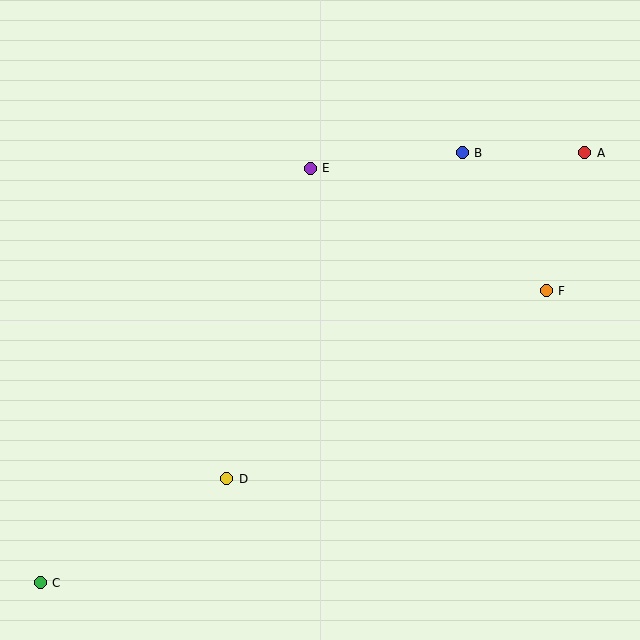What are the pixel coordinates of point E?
Point E is at (310, 168).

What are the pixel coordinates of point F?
Point F is at (546, 291).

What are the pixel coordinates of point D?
Point D is at (227, 479).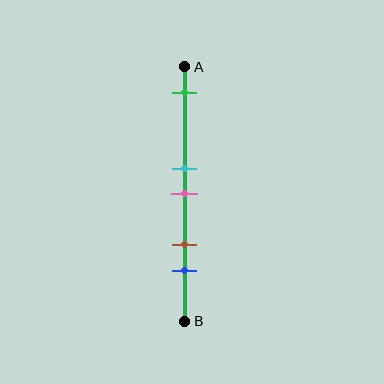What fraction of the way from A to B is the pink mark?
The pink mark is approximately 50% (0.5) of the way from A to B.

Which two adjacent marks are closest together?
The cyan and pink marks are the closest adjacent pair.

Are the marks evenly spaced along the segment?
No, the marks are not evenly spaced.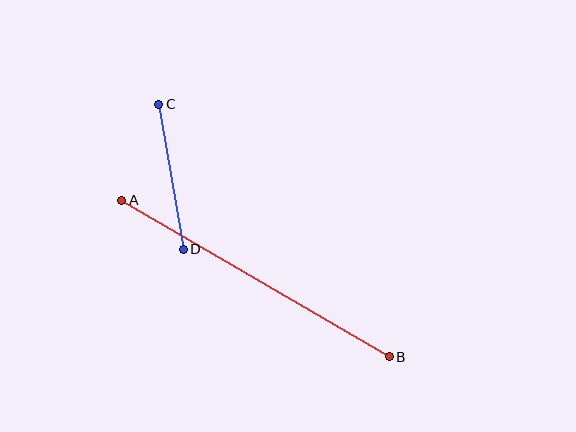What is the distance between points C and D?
The distance is approximately 147 pixels.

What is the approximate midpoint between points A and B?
The midpoint is at approximately (255, 279) pixels.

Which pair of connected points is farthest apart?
Points A and B are farthest apart.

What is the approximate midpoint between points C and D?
The midpoint is at approximately (171, 177) pixels.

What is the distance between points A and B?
The distance is approximately 310 pixels.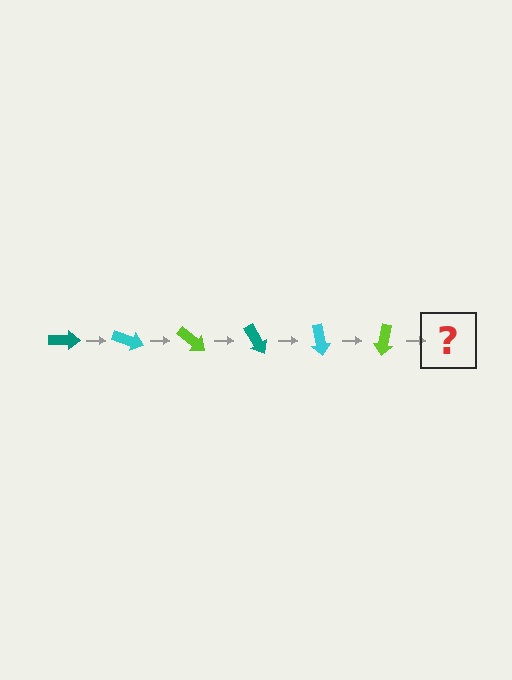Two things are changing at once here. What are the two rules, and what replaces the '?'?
The two rules are that it rotates 20 degrees each step and the color cycles through teal, cyan, and lime. The '?' should be a teal arrow, rotated 120 degrees from the start.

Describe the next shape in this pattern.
It should be a teal arrow, rotated 120 degrees from the start.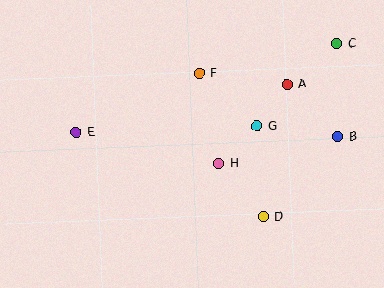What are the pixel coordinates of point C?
Point C is at (337, 44).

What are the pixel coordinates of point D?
Point D is at (263, 217).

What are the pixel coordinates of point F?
Point F is at (199, 73).